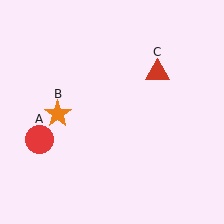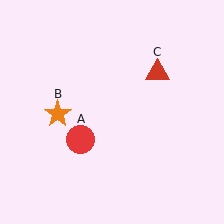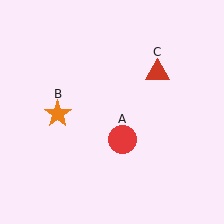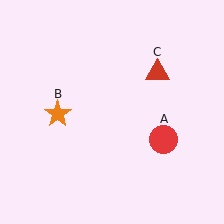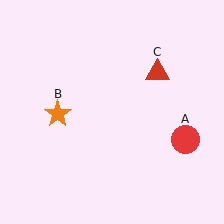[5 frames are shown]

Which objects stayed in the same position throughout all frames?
Orange star (object B) and red triangle (object C) remained stationary.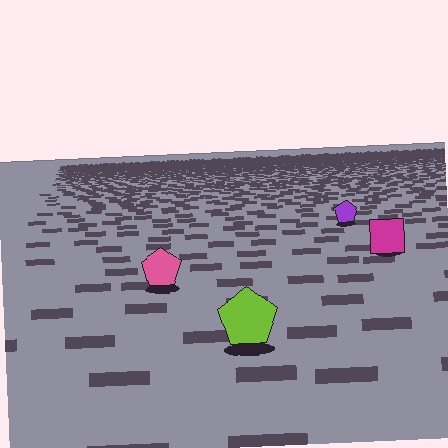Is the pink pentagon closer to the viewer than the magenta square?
Yes. The pink pentagon is closer — you can tell from the texture gradient: the ground texture is coarser near it.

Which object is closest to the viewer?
The lime pentagon is closest. The texture marks near it are larger and more spread out.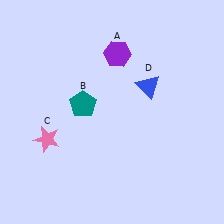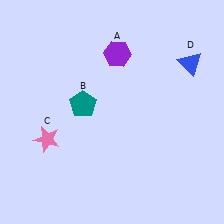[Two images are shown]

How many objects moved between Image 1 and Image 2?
1 object moved between the two images.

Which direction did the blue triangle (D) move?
The blue triangle (D) moved right.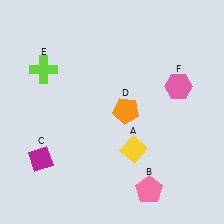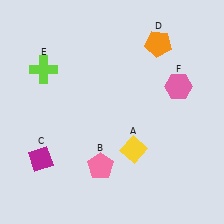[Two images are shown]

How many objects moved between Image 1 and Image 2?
2 objects moved between the two images.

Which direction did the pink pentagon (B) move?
The pink pentagon (B) moved left.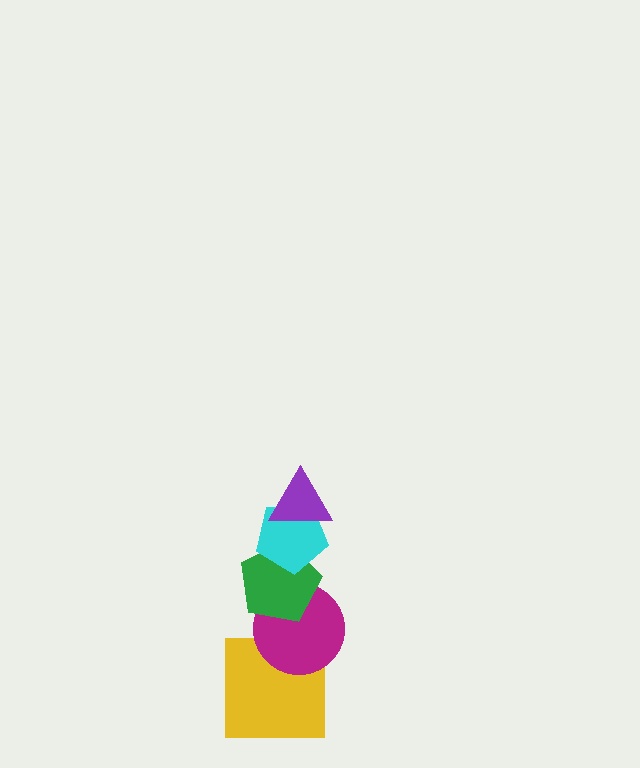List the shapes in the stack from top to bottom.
From top to bottom: the purple triangle, the cyan pentagon, the green pentagon, the magenta circle, the yellow square.